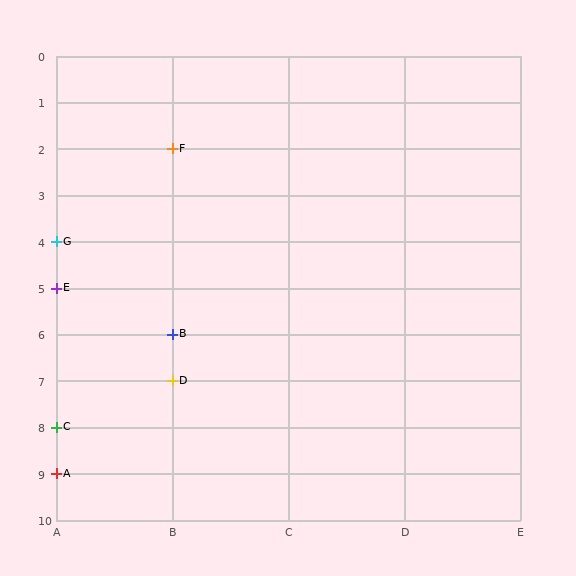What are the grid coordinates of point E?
Point E is at grid coordinates (A, 5).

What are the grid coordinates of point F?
Point F is at grid coordinates (B, 2).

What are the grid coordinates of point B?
Point B is at grid coordinates (B, 6).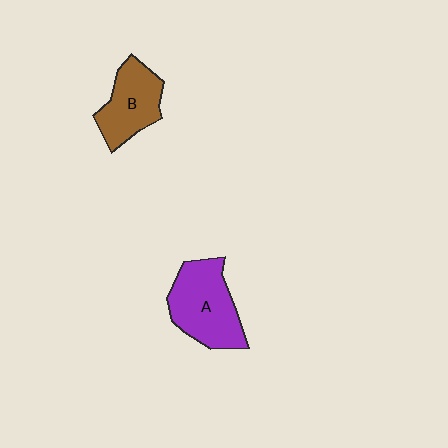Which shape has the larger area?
Shape A (purple).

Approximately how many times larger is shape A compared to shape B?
Approximately 1.3 times.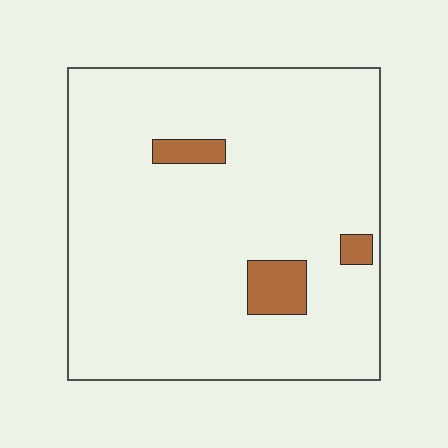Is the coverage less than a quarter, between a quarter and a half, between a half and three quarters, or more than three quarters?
Less than a quarter.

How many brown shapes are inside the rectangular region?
3.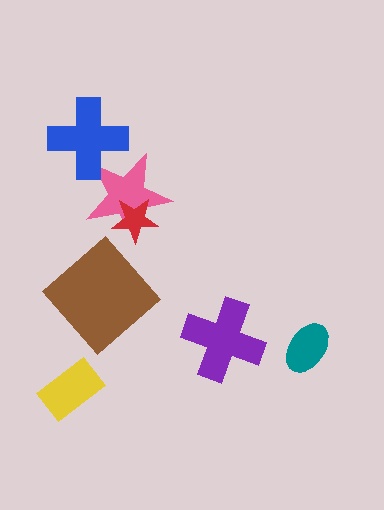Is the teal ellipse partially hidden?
No, no other shape covers it.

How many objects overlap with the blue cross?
1 object overlaps with the blue cross.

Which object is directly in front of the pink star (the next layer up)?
The blue cross is directly in front of the pink star.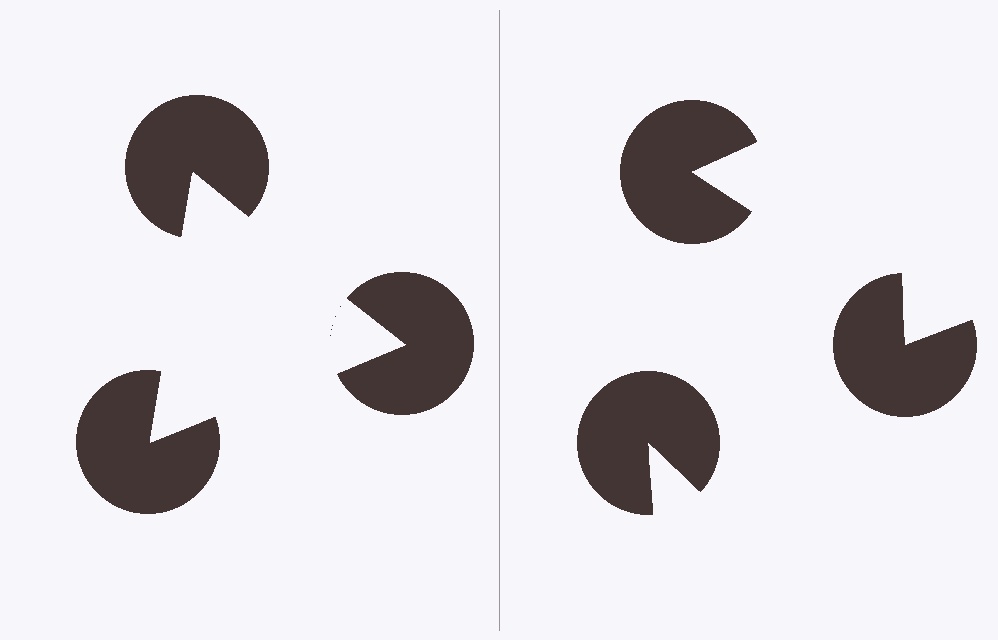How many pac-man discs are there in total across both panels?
6 — 3 on each side.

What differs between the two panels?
The pac-man discs are positioned identically on both sides; only the wedge orientations differ. On the left they align to a triangle; on the right they are misaligned.